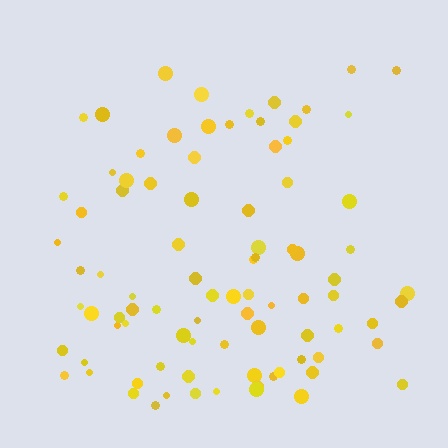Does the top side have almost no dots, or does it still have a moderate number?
Still a moderate number, just noticeably fewer than the bottom.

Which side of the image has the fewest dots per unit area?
The top.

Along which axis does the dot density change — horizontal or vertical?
Vertical.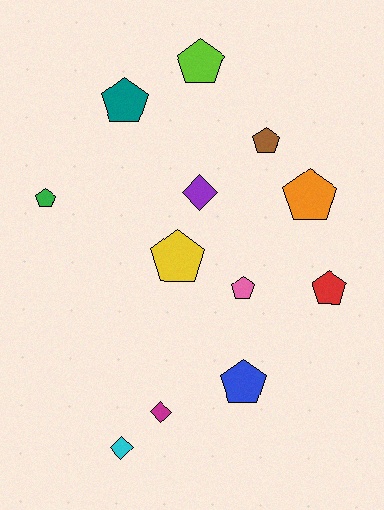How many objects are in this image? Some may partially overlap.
There are 12 objects.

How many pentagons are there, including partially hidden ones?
There are 9 pentagons.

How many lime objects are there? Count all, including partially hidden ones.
There is 1 lime object.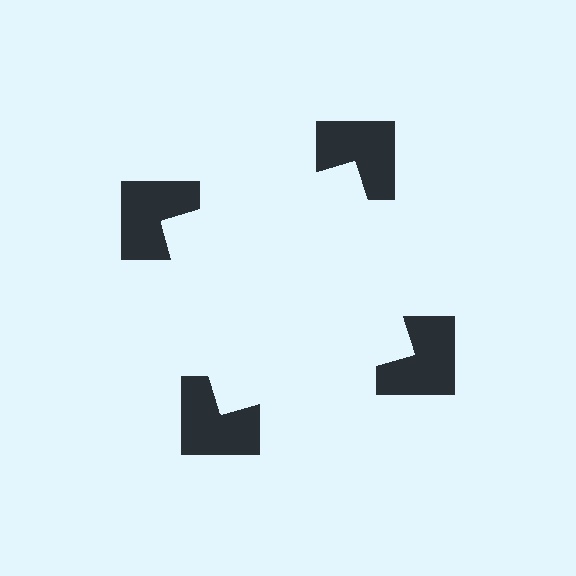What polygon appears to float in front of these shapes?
An illusory square — its edges are inferred from the aligned wedge cuts in the notched squares, not physically drawn.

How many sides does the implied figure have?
4 sides.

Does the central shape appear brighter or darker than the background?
It typically appears slightly brighter than the background, even though no actual brightness change is drawn.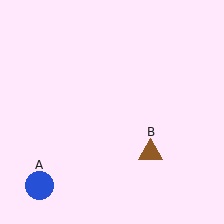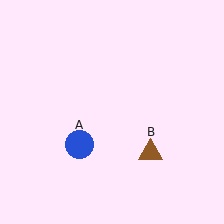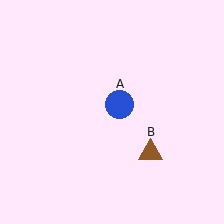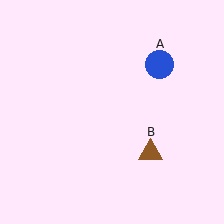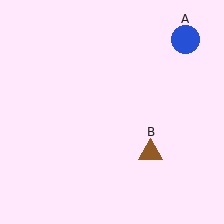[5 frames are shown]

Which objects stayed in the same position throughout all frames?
Brown triangle (object B) remained stationary.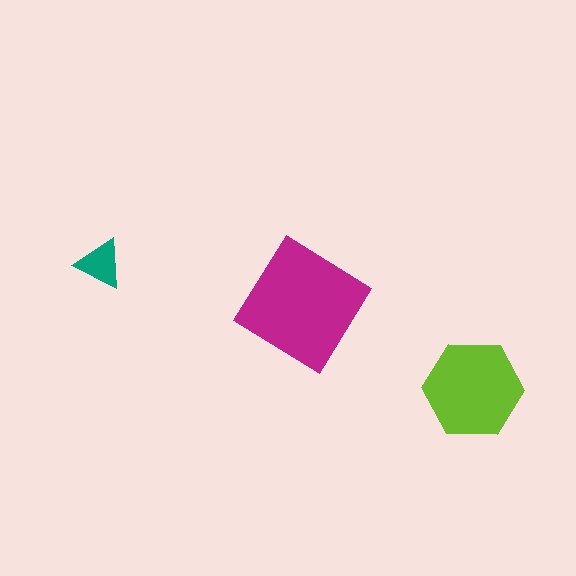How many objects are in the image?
There are 3 objects in the image.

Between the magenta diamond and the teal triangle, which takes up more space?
The magenta diamond.